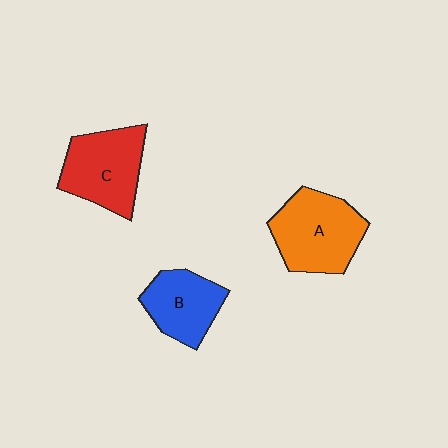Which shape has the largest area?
Shape A (orange).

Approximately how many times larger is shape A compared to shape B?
Approximately 1.4 times.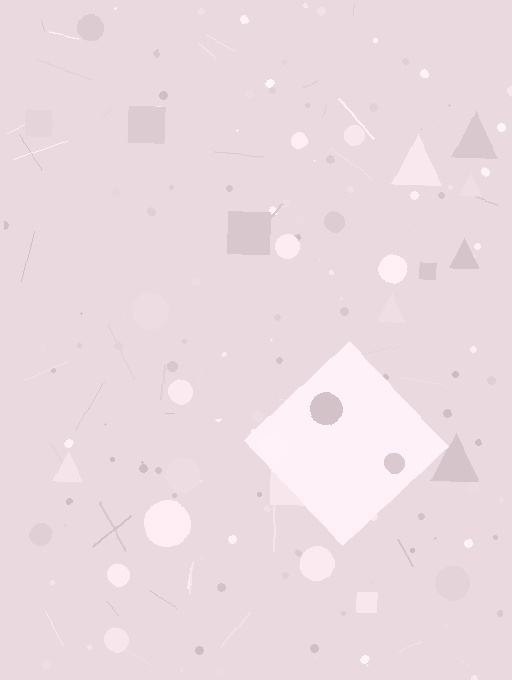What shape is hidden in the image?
A diamond is hidden in the image.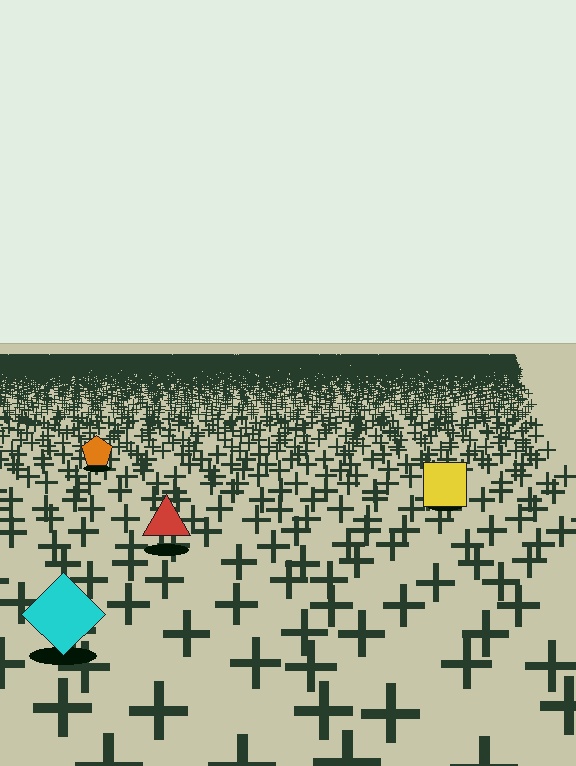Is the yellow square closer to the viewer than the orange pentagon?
Yes. The yellow square is closer — you can tell from the texture gradient: the ground texture is coarser near it.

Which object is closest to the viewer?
The cyan diamond is closest. The texture marks near it are larger and more spread out.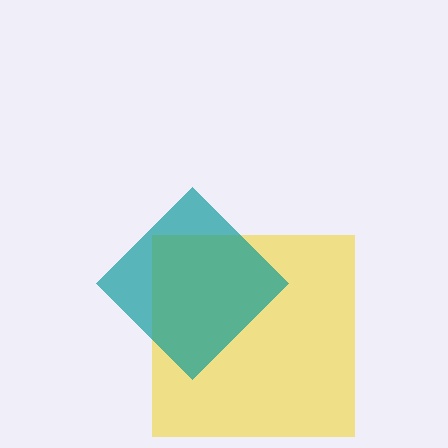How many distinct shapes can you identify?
There are 2 distinct shapes: a yellow square, a teal diamond.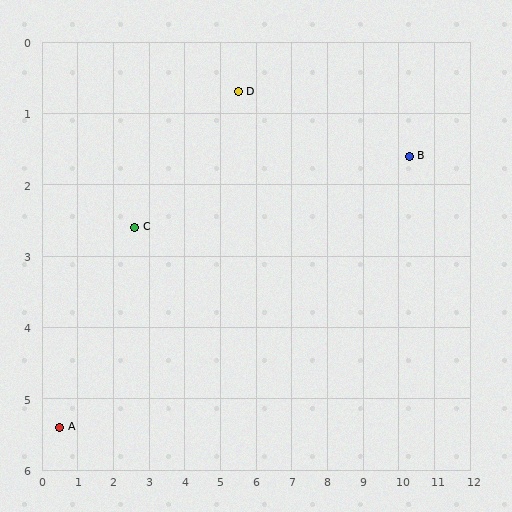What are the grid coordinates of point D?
Point D is at approximately (5.5, 0.7).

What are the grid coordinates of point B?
Point B is at approximately (10.3, 1.6).